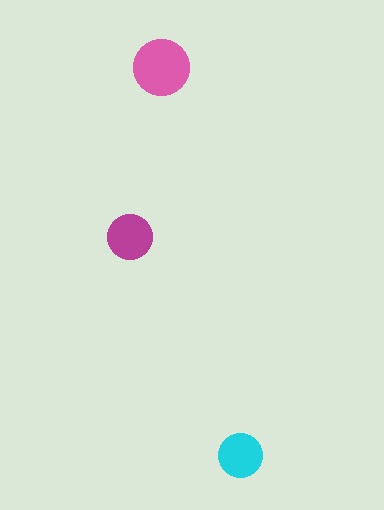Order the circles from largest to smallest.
the pink one, the magenta one, the cyan one.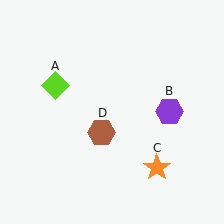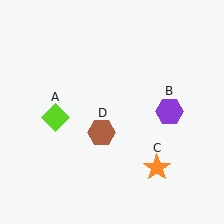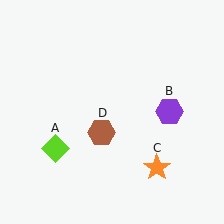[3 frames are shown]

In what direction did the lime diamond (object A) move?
The lime diamond (object A) moved down.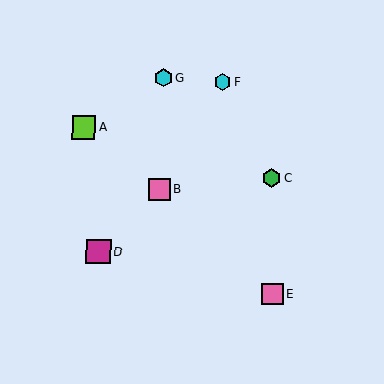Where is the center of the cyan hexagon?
The center of the cyan hexagon is at (163, 77).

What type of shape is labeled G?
Shape G is a cyan hexagon.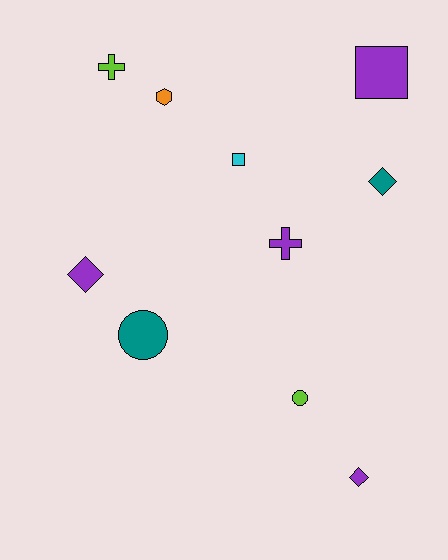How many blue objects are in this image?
There are no blue objects.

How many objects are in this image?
There are 10 objects.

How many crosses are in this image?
There are 2 crosses.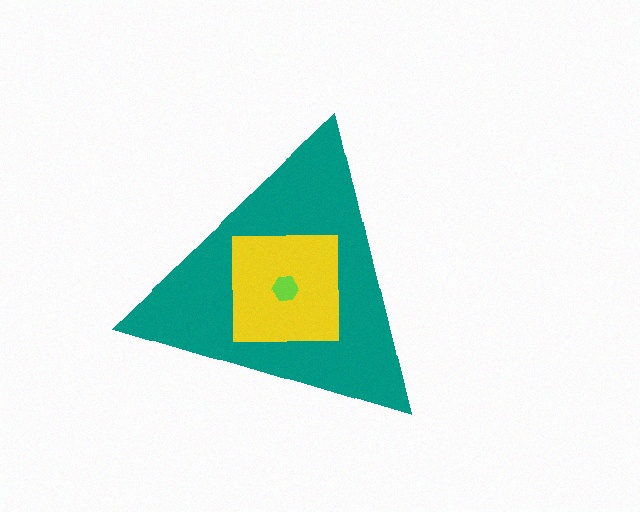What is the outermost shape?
The teal triangle.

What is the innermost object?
The lime hexagon.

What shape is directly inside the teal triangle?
The yellow square.